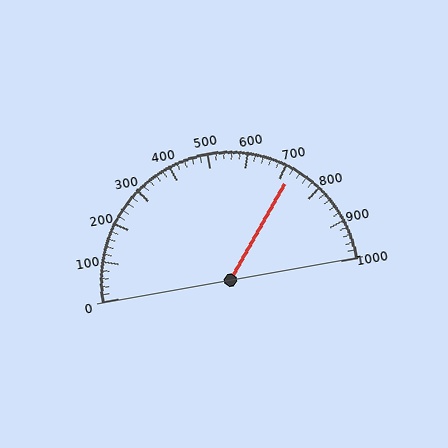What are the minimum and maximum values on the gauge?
The gauge ranges from 0 to 1000.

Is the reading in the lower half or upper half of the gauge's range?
The reading is in the upper half of the range (0 to 1000).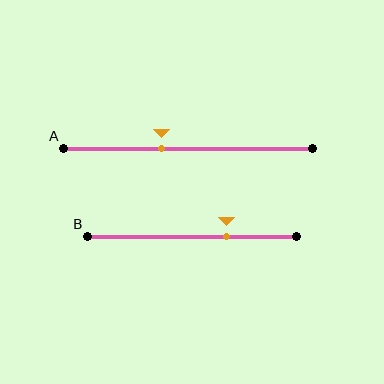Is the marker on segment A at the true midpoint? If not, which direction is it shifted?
No, the marker on segment A is shifted to the left by about 11% of the segment length.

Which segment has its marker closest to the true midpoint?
Segment A has its marker closest to the true midpoint.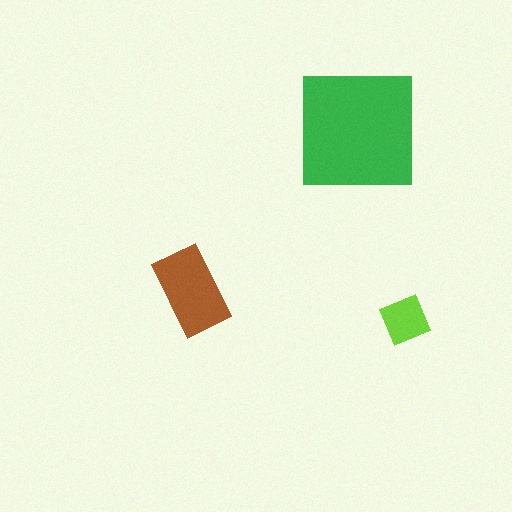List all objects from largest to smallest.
The green square, the brown rectangle, the lime diamond.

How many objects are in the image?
There are 3 objects in the image.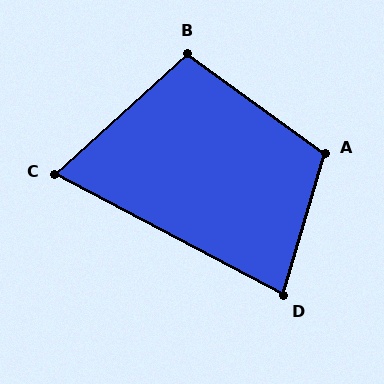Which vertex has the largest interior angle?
A, at approximately 110 degrees.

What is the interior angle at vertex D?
Approximately 78 degrees (acute).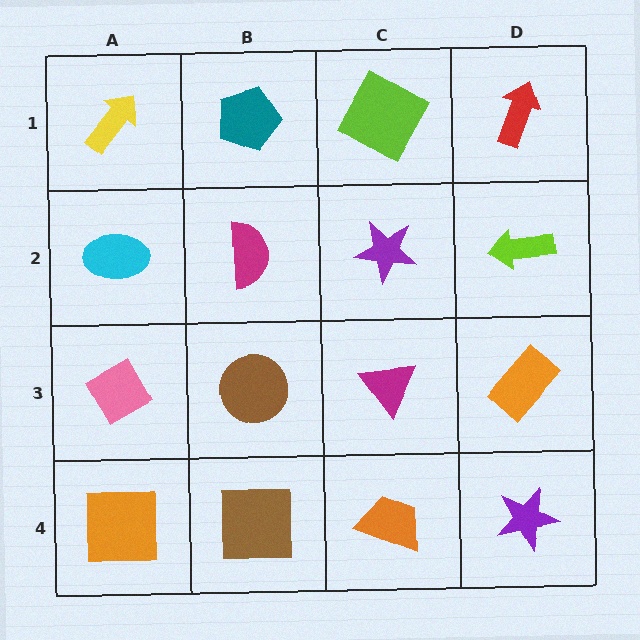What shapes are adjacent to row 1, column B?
A magenta semicircle (row 2, column B), a yellow arrow (row 1, column A), a lime square (row 1, column C).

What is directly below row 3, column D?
A purple star.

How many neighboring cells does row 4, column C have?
3.